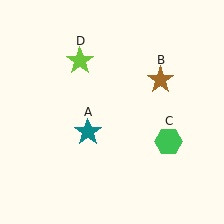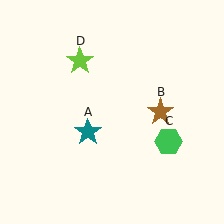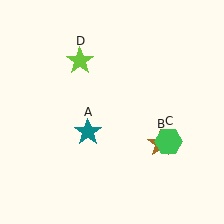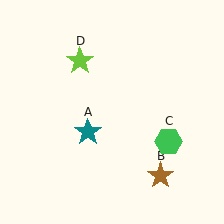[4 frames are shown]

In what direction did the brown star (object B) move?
The brown star (object B) moved down.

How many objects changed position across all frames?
1 object changed position: brown star (object B).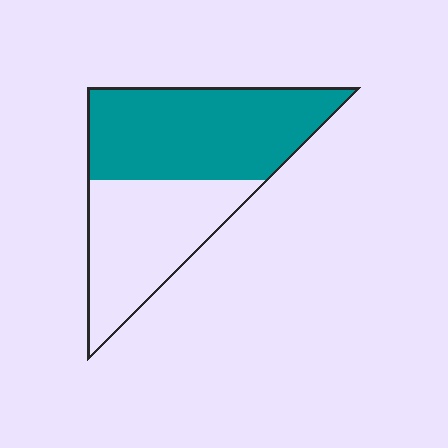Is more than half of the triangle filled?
Yes.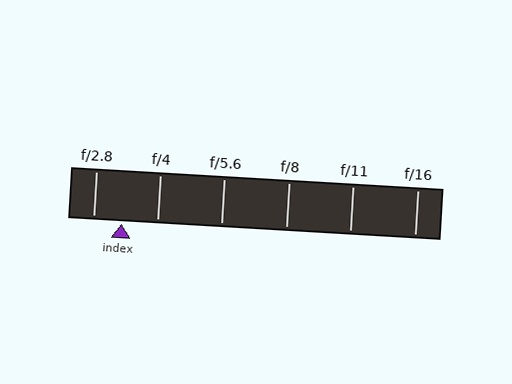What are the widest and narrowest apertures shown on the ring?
The widest aperture shown is f/2.8 and the narrowest is f/16.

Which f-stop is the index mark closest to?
The index mark is closest to f/2.8.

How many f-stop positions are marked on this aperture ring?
There are 6 f-stop positions marked.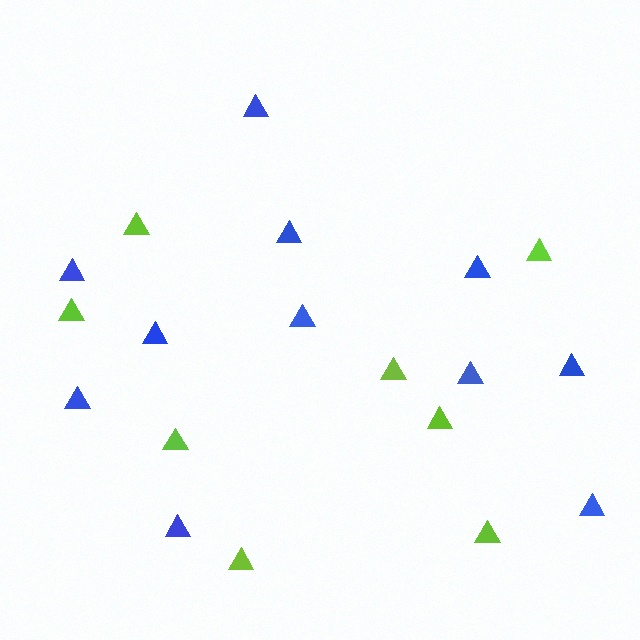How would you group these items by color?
There are 2 groups: one group of blue triangles (11) and one group of lime triangles (8).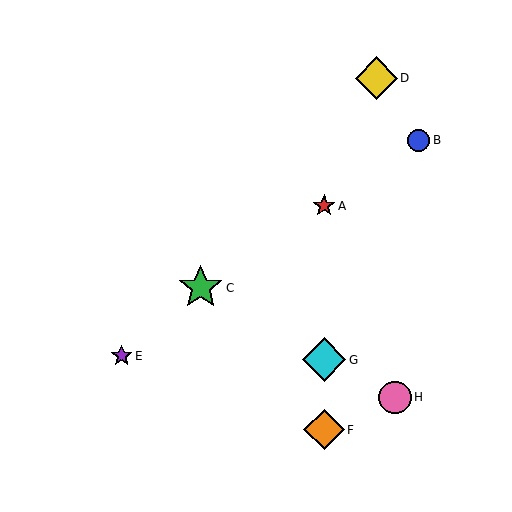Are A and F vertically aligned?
Yes, both are at x≈324.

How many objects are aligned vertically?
3 objects (A, F, G) are aligned vertically.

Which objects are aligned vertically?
Objects A, F, G are aligned vertically.